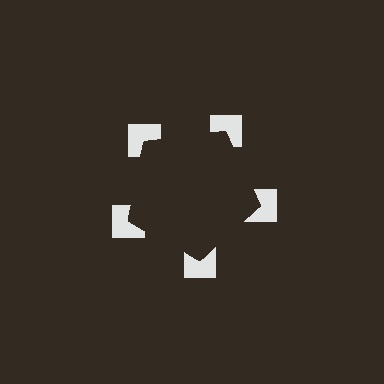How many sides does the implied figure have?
5 sides.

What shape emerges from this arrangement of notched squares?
An illusory pentagon — its edges are inferred from the aligned wedge cuts in the notched squares, not physically drawn.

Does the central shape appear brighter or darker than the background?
It typically appears slightly darker than the background, even though no actual brightness change is drawn.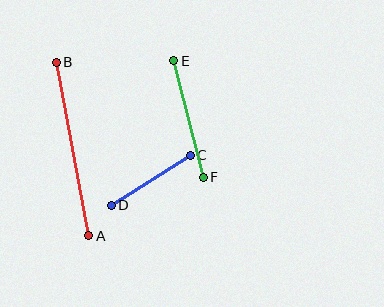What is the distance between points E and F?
The distance is approximately 120 pixels.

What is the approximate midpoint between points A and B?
The midpoint is at approximately (72, 149) pixels.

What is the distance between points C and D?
The distance is approximately 94 pixels.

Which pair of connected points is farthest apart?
Points A and B are farthest apart.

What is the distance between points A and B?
The distance is approximately 177 pixels.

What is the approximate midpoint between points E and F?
The midpoint is at approximately (188, 119) pixels.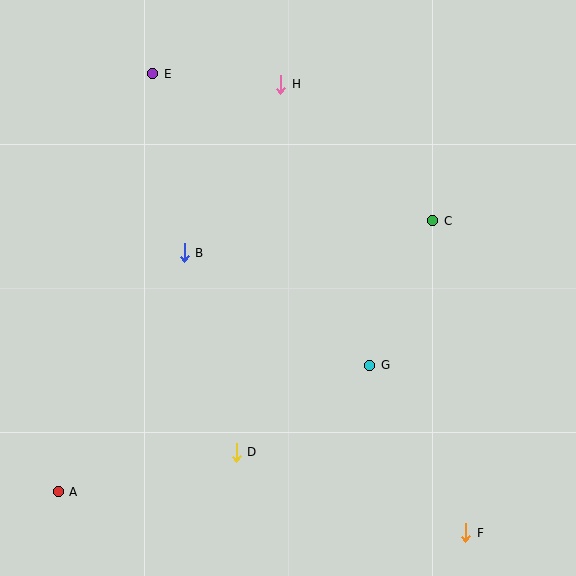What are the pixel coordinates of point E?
Point E is at (153, 74).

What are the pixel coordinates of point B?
Point B is at (184, 253).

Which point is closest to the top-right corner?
Point C is closest to the top-right corner.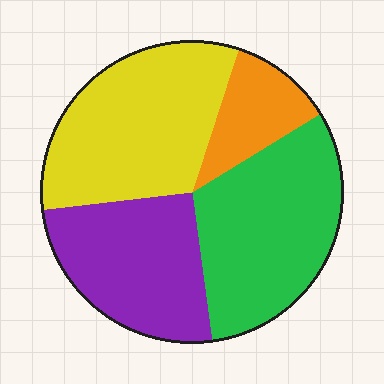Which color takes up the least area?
Orange, at roughly 10%.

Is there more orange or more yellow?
Yellow.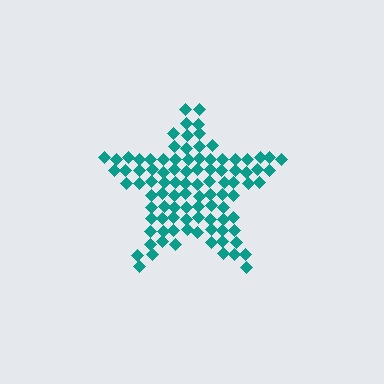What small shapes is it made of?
It is made of small diamonds.